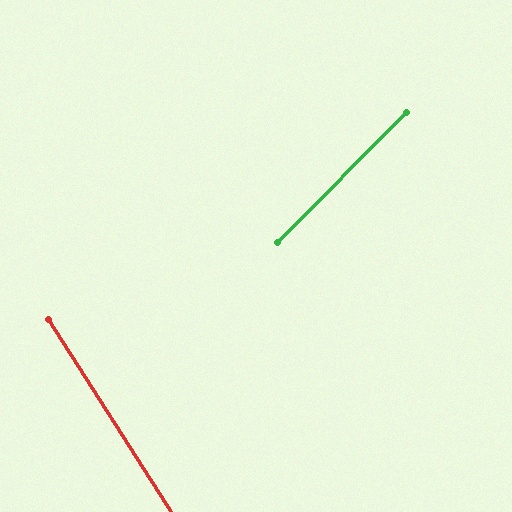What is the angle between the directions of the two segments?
Approximately 77 degrees.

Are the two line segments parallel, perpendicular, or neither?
Neither parallel nor perpendicular — they differ by about 77°.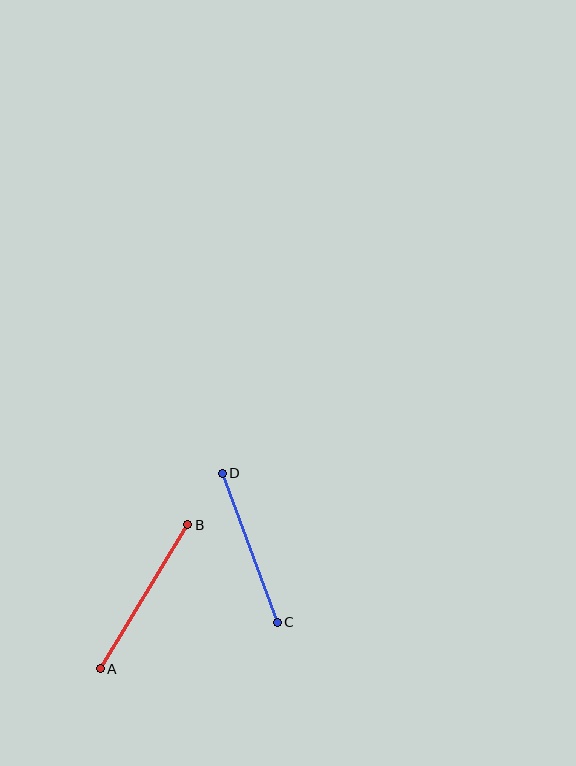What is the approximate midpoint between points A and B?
The midpoint is at approximately (144, 597) pixels.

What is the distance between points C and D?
The distance is approximately 159 pixels.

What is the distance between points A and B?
The distance is approximately 169 pixels.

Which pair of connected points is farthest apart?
Points A and B are farthest apart.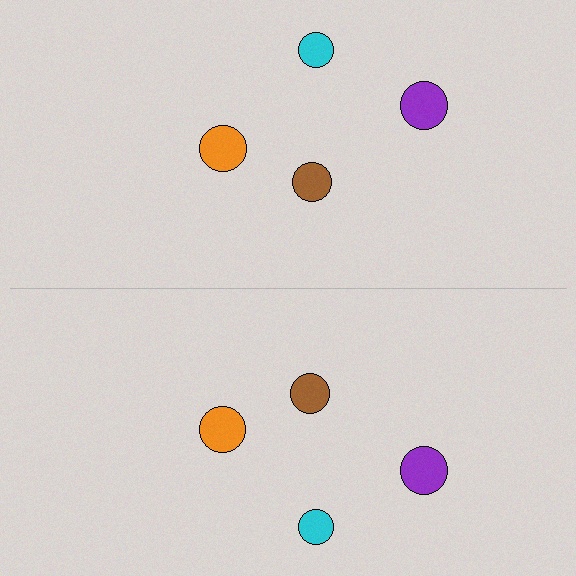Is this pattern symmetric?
Yes, this pattern has bilateral (reflection) symmetry.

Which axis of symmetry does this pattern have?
The pattern has a horizontal axis of symmetry running through the center of the image.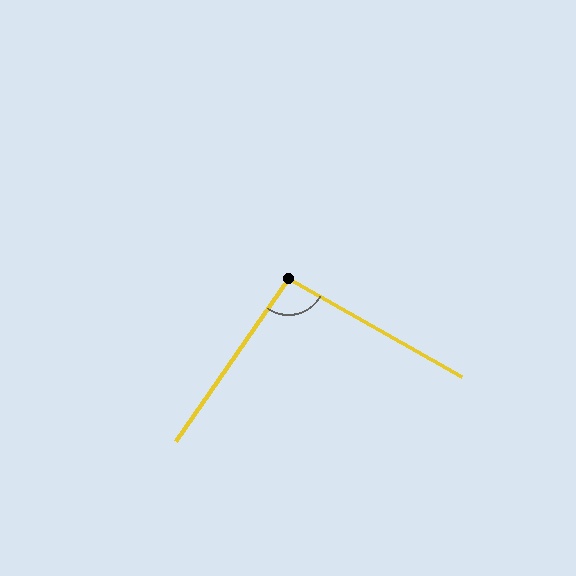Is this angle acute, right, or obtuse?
It is obtuse.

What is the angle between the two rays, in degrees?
Approximately 95 degrees.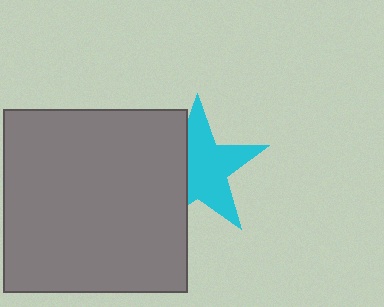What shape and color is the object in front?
The object in front is a gray square.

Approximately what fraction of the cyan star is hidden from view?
Roughly 36% of the cyan star is hidden behind the gray square.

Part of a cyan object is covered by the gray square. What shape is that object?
It is a star.